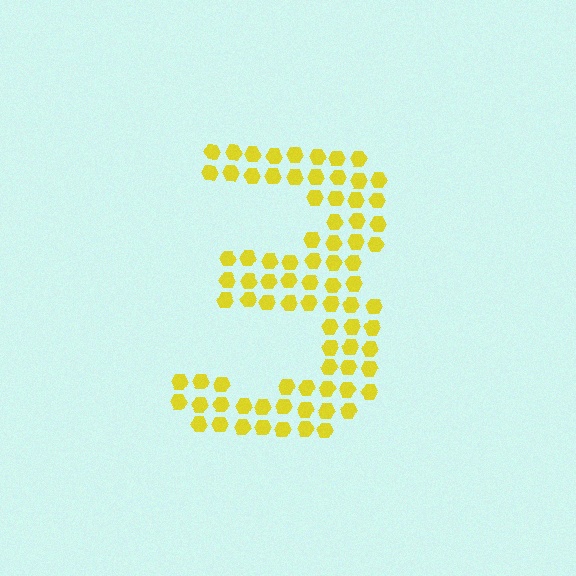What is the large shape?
The large shape is the digit 3.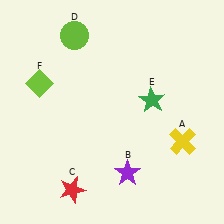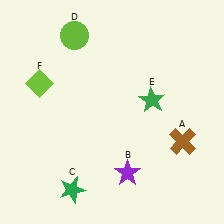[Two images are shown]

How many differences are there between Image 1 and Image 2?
There are 2 differences between the two images.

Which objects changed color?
A changed from yellow to brown. C changed from red to green.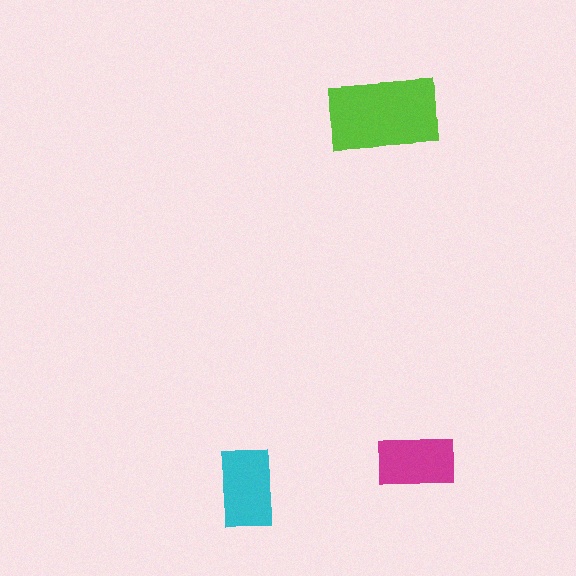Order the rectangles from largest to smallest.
the lime one, the cyan one, the magenta one.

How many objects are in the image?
There are 3 objects in the image.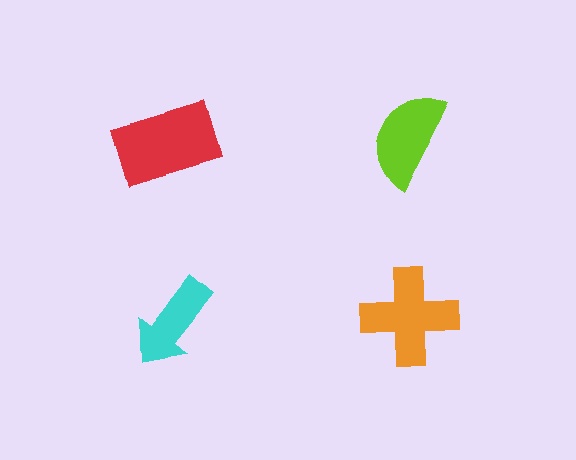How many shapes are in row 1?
2 shapes.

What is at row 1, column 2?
A lime semicircle.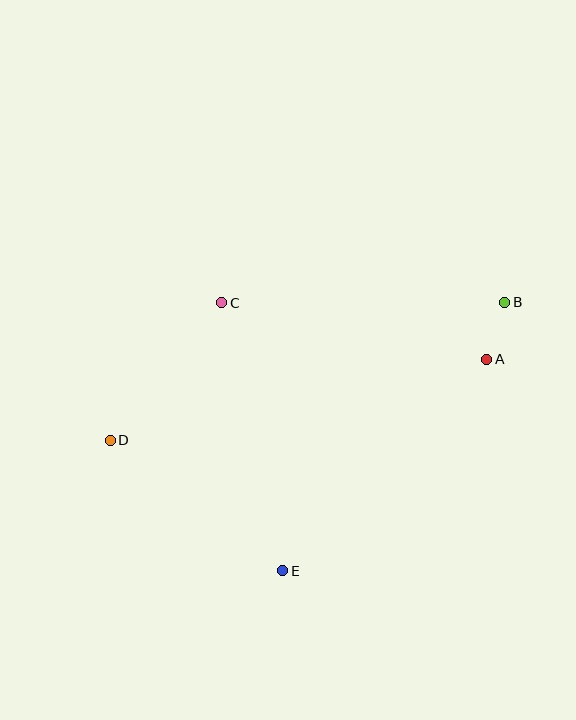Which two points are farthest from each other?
Points B and D are farthest from each other.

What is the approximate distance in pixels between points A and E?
The distance between A and E is approximately 294 pixels.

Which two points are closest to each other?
Points A and B are closest to each other.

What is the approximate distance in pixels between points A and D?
The distance between A and D is approximately 385 pixels.